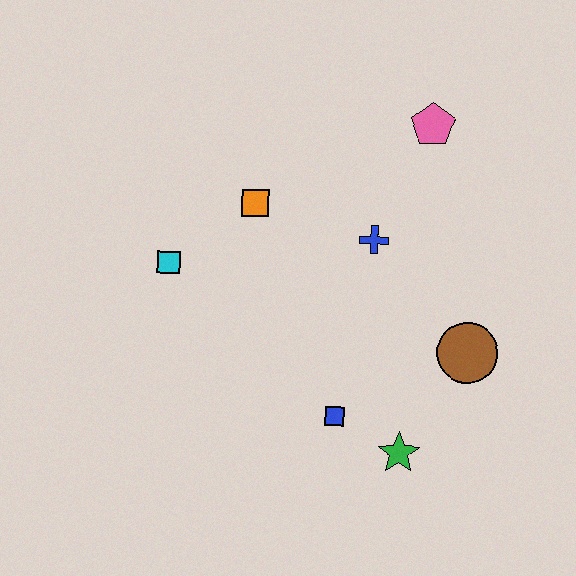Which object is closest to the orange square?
The cyan square is closest to the orange square.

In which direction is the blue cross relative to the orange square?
The blue cross is to the right of the orange square.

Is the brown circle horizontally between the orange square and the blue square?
No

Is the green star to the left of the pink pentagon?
Yes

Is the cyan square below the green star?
No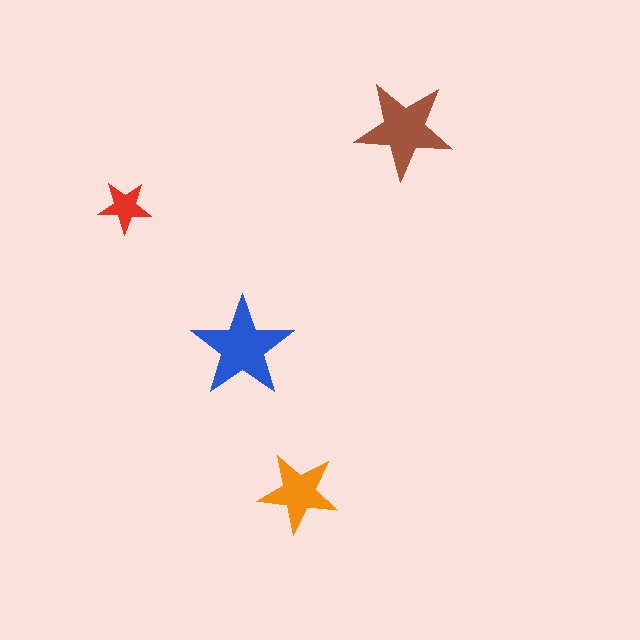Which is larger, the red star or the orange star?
The orange one.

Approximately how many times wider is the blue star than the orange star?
About 1.5 times wider.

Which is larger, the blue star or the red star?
The blue one.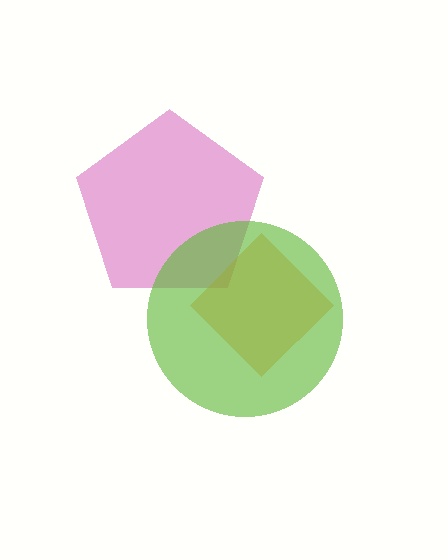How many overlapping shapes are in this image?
There are 3 overlapping shapes in the image.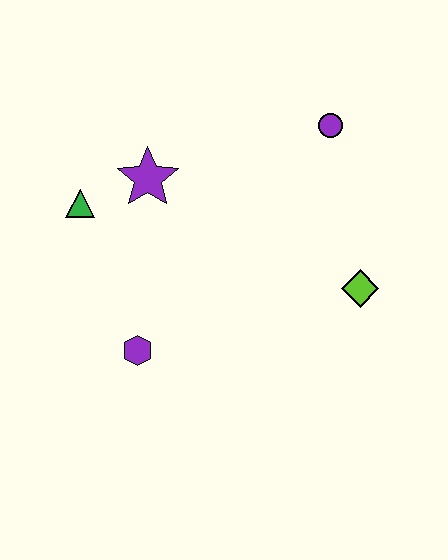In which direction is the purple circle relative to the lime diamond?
The purple circle is above the lime diamond.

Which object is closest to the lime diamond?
The purple circle is closest to the lime diamond.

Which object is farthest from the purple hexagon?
The purple circle is farthest from the purple hexagon.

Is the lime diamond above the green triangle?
No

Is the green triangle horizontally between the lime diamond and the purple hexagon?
No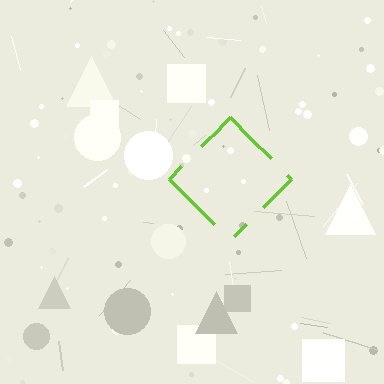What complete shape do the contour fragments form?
The contour fragments form a diamond.